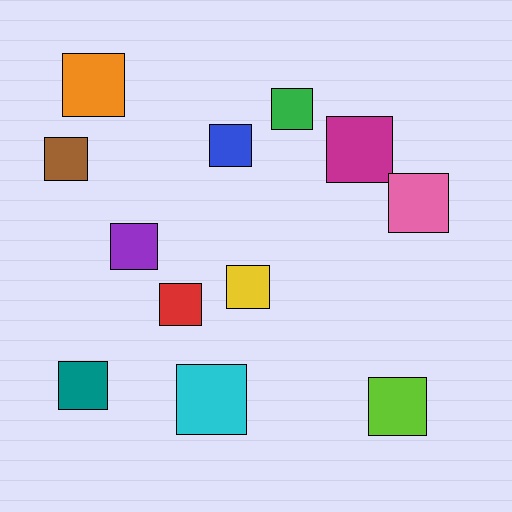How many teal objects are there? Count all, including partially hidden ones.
There is 1 teal object.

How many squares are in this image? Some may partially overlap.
There are 12 squares.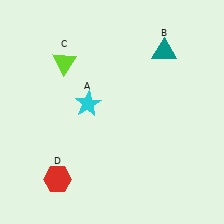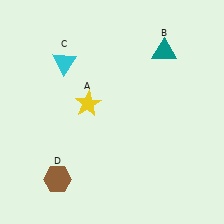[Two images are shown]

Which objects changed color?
A changed from cyan to yellow. C changed from lime to cyan. D changed from red to brown.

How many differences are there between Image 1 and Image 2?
There are 3 differences between the two images.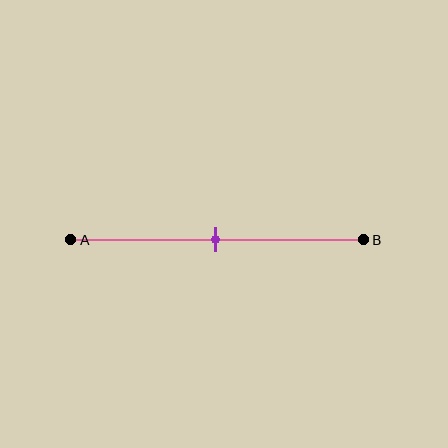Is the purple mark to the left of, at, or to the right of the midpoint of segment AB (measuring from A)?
The purple mark is approximately at the midpoint of segment AB.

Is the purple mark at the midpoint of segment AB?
Yes, the mark is approximately at the midpoint.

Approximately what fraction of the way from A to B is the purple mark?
The purple mark is approximately 50% of the way from A to B.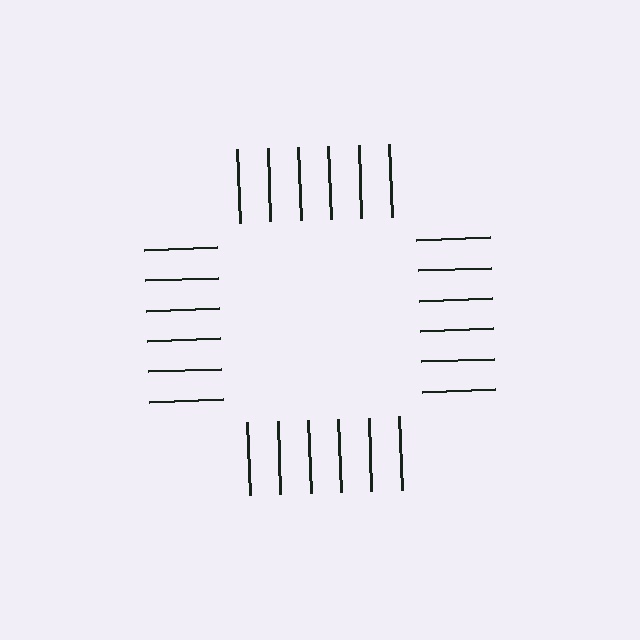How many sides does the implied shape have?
4 sides — the line-ends trace a square.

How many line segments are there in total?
24 — 6 along each of the 4 edges.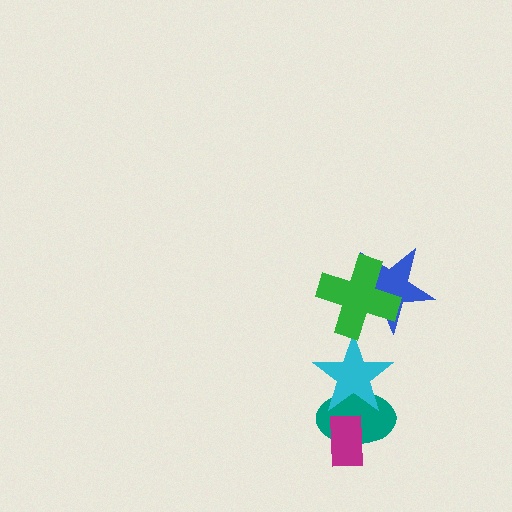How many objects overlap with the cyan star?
1 object overlaps with the cyan star.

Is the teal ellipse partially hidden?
Yes, it is partially covered by another shape.